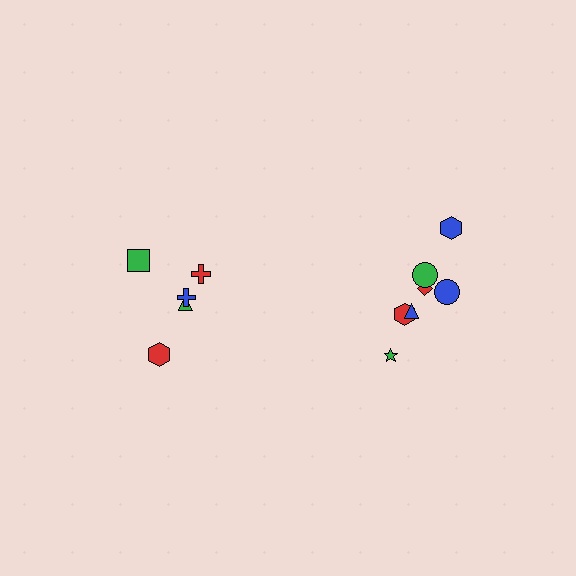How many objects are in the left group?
There are 5 objects.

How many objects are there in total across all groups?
There are 12 objects.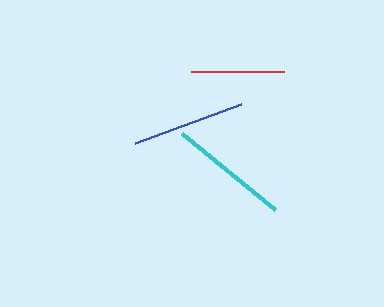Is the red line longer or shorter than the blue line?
The blue line is longer than the red line.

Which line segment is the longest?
The cyan line is the longest at approximately 120 pixels.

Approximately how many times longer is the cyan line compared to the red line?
The cyan line is approximately 1.3 times the length of the red line.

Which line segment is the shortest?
The red line is the shortest at approximately 93 pixels.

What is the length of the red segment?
The red segment is approximately 93 pixels long.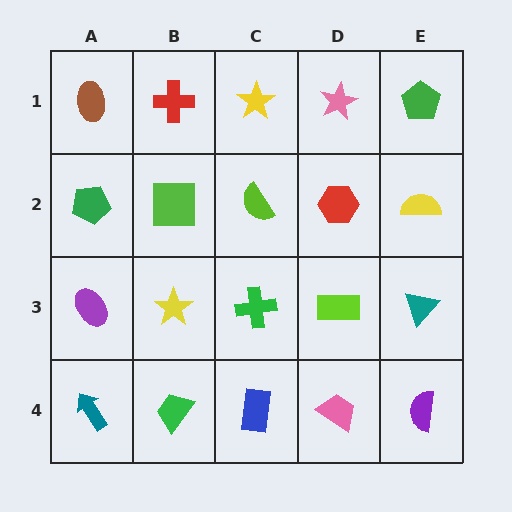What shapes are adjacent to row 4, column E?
A teal triangle (row 3, column E), a pink trapezoid (row 4, column D).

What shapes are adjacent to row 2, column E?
A green pentagon (row 1, column E), a teal triangle (row 3, column E), a red hexagon (row 2, column D).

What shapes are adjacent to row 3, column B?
A lime square (row 2, column B), a green trapezoid (row 4, column B), a purple ellipse (row 3, column A), a green cross (row 3, column C).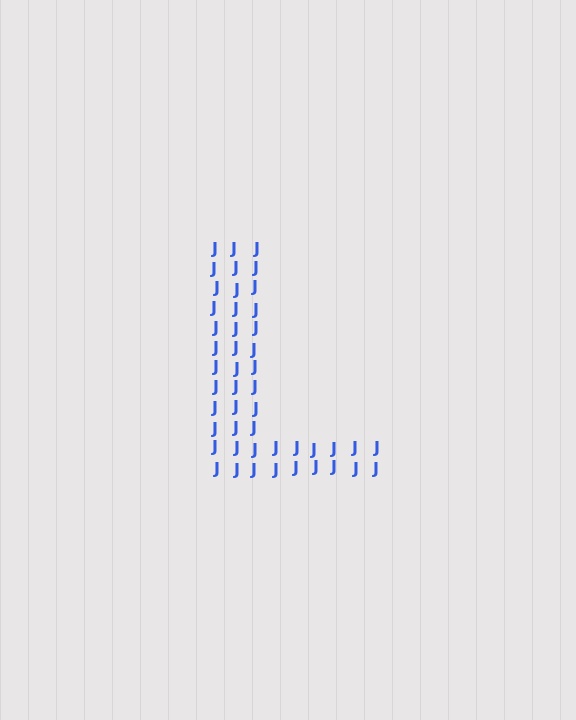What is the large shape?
The large shape is the letter L.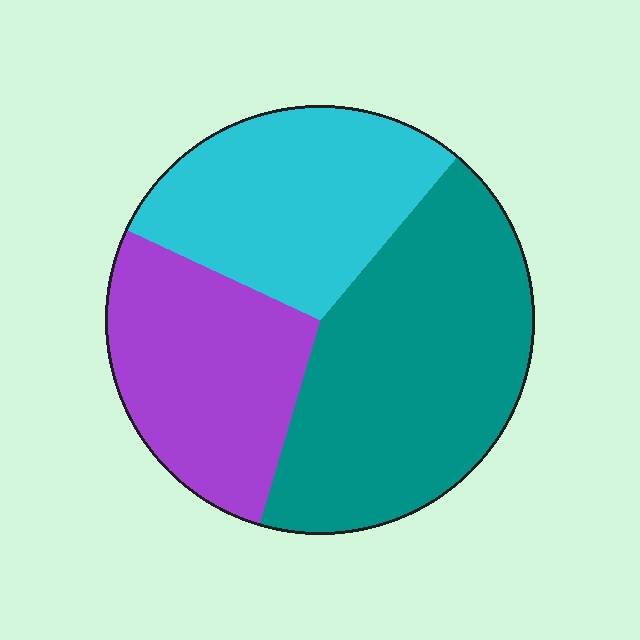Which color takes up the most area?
Teal, at roughly 45%.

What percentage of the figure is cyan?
Cyan takes up between a sixth and a third of the figure.